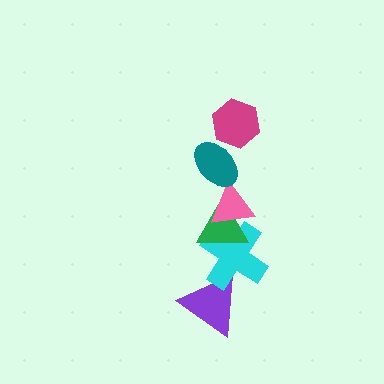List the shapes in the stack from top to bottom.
From top to bottom: the magenta hexagon, the teal ellipse, the pink triangle, the green triangle, the cyan cross, the purple triangle.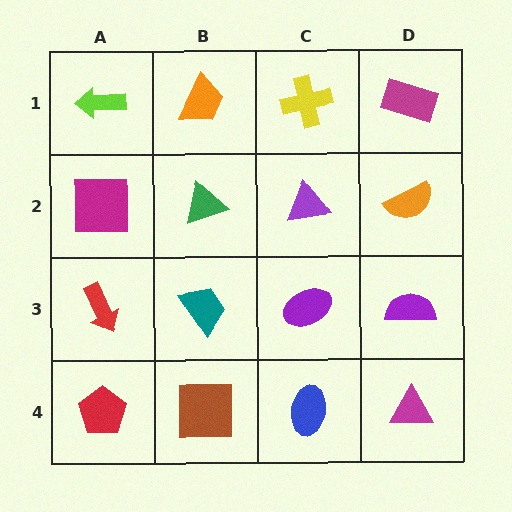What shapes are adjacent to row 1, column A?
A magenta square (row 2, column A), an orange trapezoid (row 1, column B).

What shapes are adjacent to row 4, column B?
A teal trapezoid (row 3, column B), a red pentagon (row 4, column A), a blue ellipse (row 4, column C).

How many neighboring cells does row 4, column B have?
3.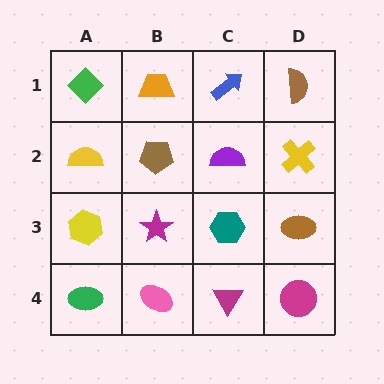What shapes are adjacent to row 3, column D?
A yellow cross (row 2, column D), a magenta circle (row 4, column D), a teal hexagon (row 3, column C).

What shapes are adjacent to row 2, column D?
A brown semicircle (row 1, column D), a brown ellipse (row 3, column D), a purple semicircle (row 2, column C).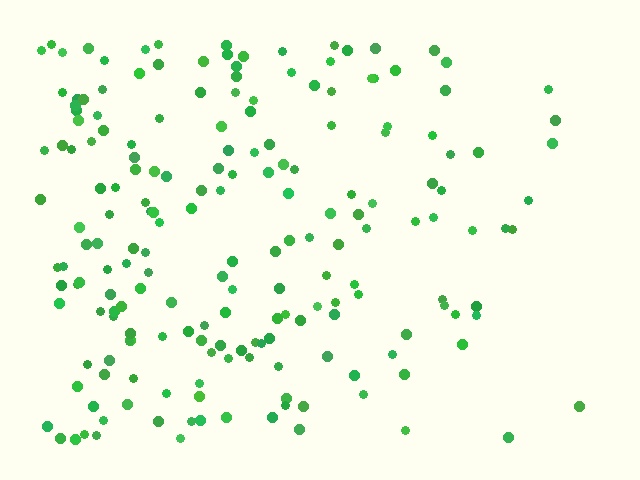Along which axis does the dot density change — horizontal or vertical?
Horizontal.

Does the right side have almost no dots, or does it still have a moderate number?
Still a moderate number, just noticeably fewer than the left.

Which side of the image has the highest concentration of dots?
The left.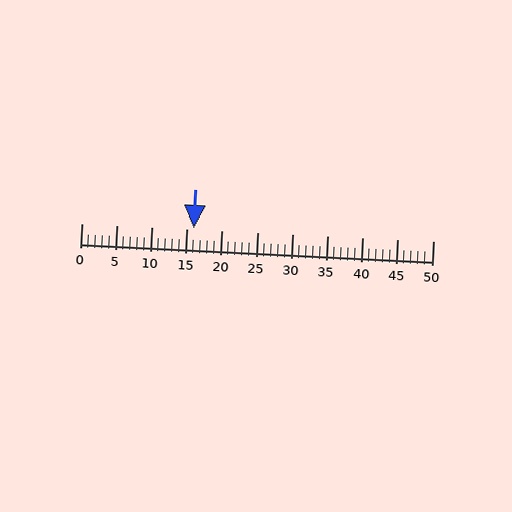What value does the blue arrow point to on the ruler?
The blue arrow points to approximately 16.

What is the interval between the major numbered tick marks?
The major tick marks are spaced 5 units apart.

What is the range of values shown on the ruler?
The ruler shows values from 0 to 50.